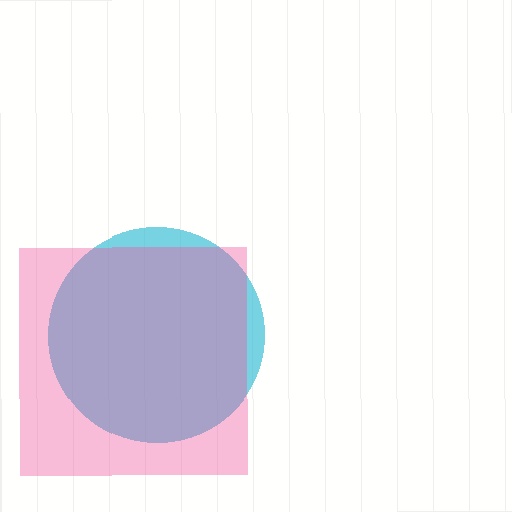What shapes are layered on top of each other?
The layered shapes are: a cyan circle, a pink square.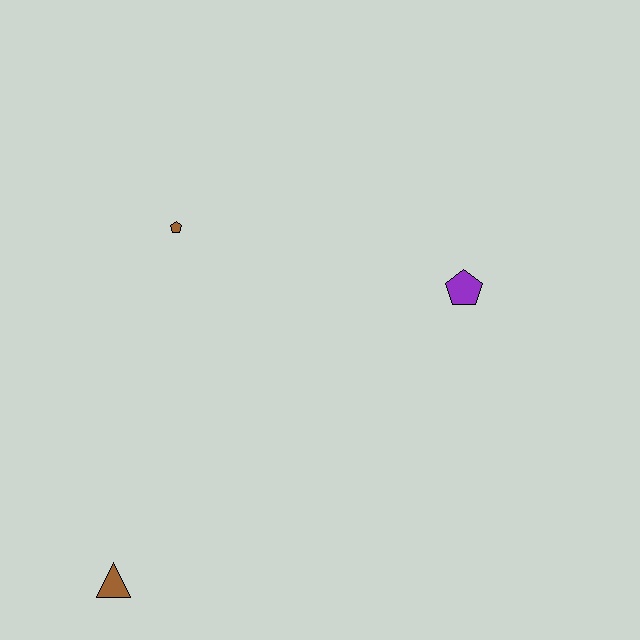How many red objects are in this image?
There are no red objects.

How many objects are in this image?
There are 3 objects.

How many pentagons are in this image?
There are 2 pentagons.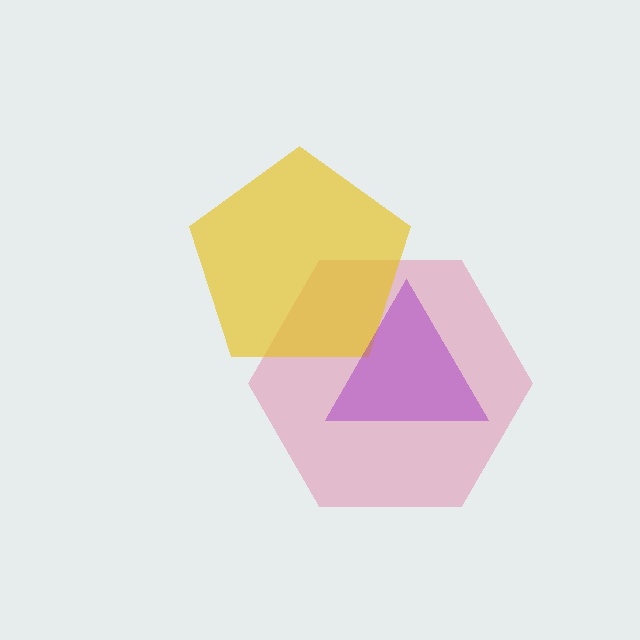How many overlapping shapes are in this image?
There are 3 overlapping shapes in the image.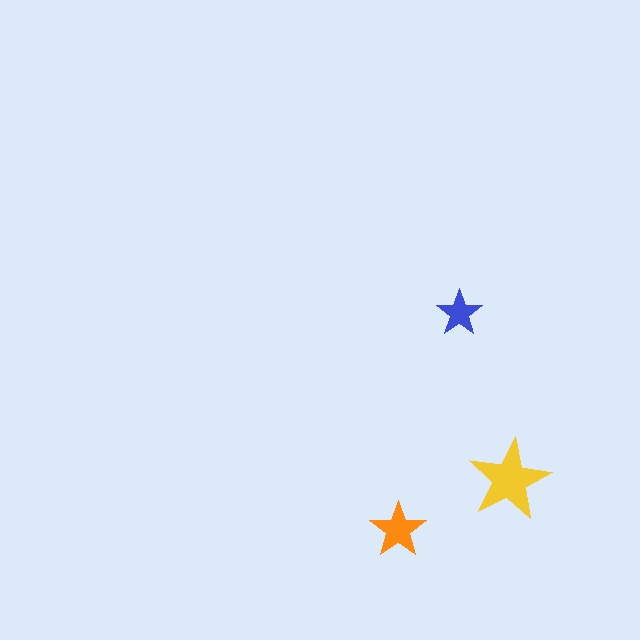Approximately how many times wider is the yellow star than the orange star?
About 1.5 times wider.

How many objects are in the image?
There are 3 objects in the image.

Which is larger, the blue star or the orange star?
The orange one.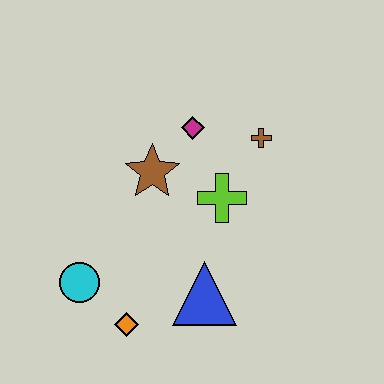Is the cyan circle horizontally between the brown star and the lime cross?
No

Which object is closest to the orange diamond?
The cyan circle is closest to the orange diamond.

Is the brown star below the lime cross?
No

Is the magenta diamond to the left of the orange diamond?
No